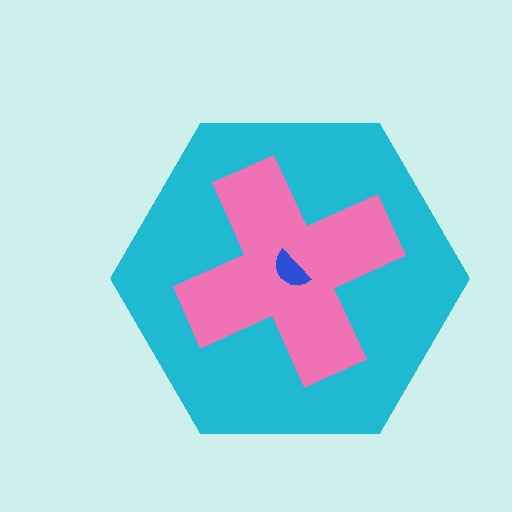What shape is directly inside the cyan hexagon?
The pink cross.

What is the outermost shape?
The cyan hexagon.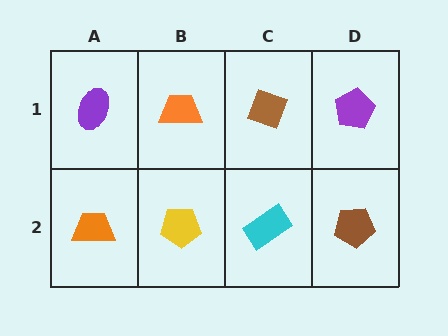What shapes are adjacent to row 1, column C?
A cyan rectangle (row 2, column C), an orange trapezoid (row 1, column B), a purple pentagon (row 1, column D).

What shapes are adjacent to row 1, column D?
A brown pentagon (row 2, column D), a brown diamond (row 1, column C).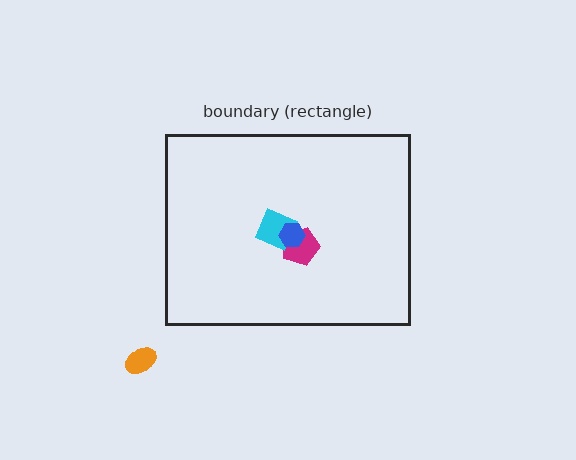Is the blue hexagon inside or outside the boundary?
Inside.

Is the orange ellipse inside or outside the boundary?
Outside.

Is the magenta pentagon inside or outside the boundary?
Inside.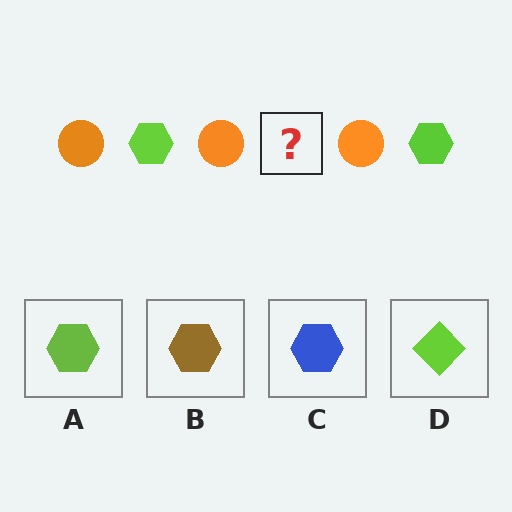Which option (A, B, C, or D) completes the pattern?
A.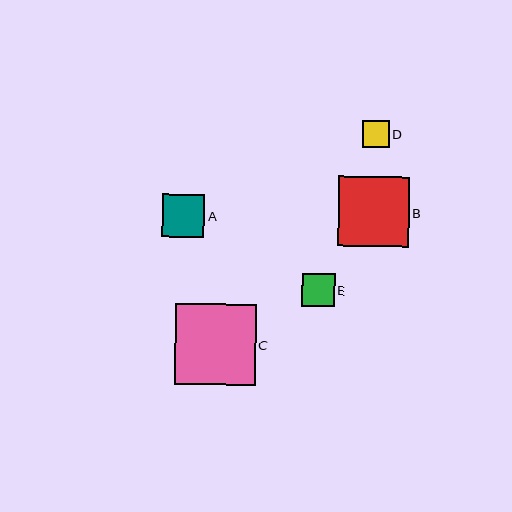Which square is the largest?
Square C is the largest with a size of approximately 80 pixels.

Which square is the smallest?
Square D is the smallest with a size of approximately 27 pixels.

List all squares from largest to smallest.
From largest to smallest: C, B, A, E, D.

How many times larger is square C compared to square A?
Square C is approximately 1.9 times the size of square A.